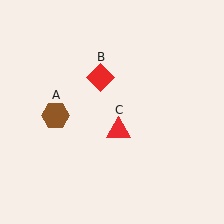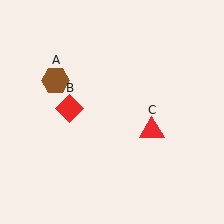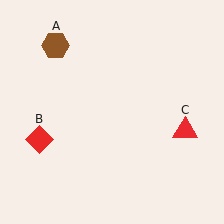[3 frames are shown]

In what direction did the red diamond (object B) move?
The red diamond (object B) moved down and to the left.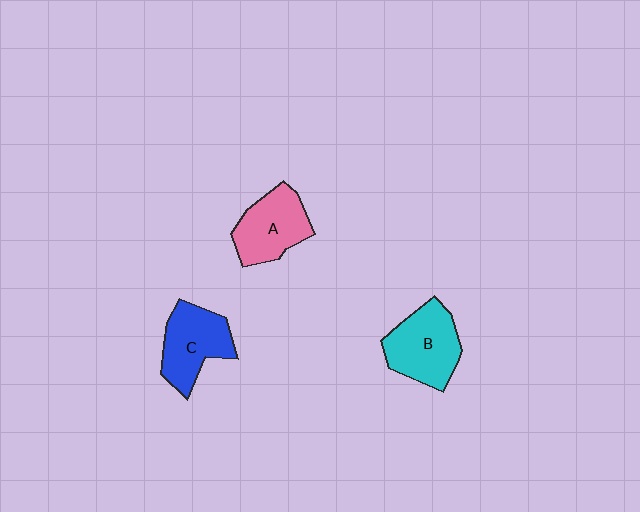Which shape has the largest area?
Shape B (cyan).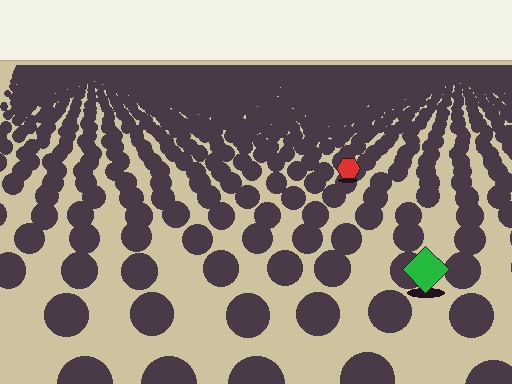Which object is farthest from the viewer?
The red hexagon is farthest from the viewer. It appears smaller and the ground texture around it is denser.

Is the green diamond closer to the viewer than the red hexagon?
Yes. The green diamond is closer — you can tell from the texture gradient: the ground texture is coarser near it.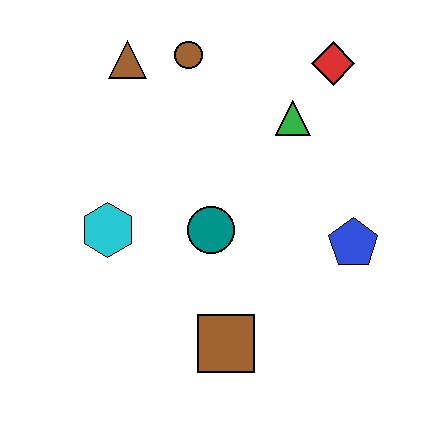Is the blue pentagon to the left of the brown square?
No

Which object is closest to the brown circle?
The brown triangle is closest to the brown circle.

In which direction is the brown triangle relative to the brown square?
The brown triangle is above the brown square.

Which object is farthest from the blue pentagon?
The brown triangle is farthest from the blue pentagon.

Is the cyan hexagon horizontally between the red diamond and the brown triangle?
No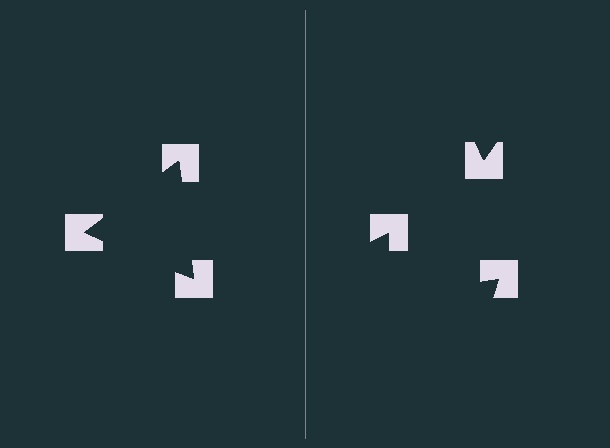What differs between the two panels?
The notched squares are positioned identically on both sides; only the wedge orientations differ. On the left they align to a triangle; on the right they are misaligned.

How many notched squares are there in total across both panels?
6 — 3 on each side.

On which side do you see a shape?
An illusory triangle appears on the left side. On the right side the wedge cuts are rotated, so no coherent shape forms.